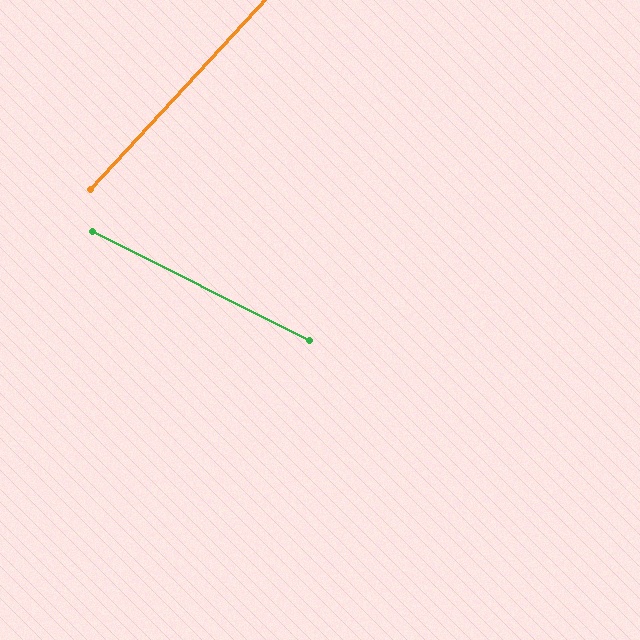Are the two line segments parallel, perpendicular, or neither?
Neither parallel nor perpendicular — they differ by about 74°.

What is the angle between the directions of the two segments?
Approximately 74 degrees.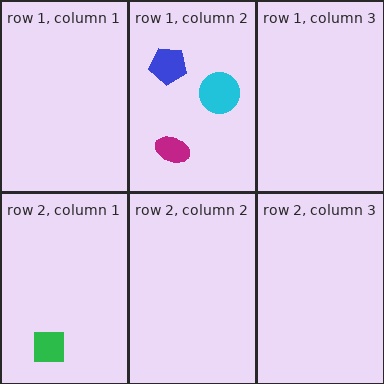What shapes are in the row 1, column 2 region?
The cyan circle, the magenta ellipse, the blue pentagon.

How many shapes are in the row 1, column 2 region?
3.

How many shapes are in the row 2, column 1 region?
1.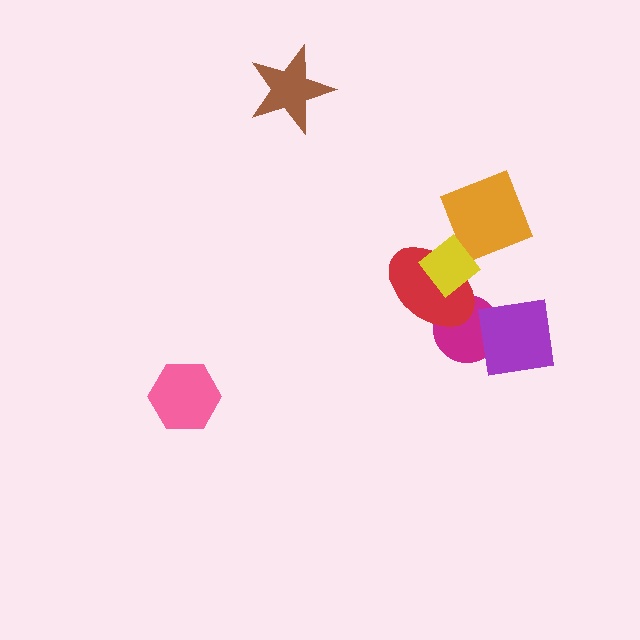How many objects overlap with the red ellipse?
2 objects overlap with the red ellipse.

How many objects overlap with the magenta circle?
2 objects overlap with the magenta circle.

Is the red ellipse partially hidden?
Yes, it is partially covered by another shape.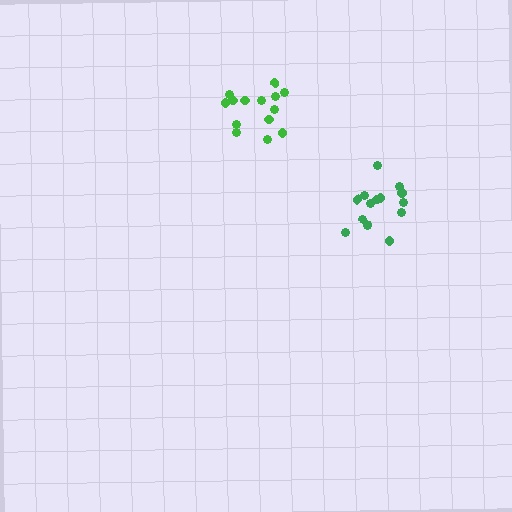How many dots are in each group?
Group 1: 15 dots, Group 2: 14 dots (29 total).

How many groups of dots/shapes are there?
There are 2 groups.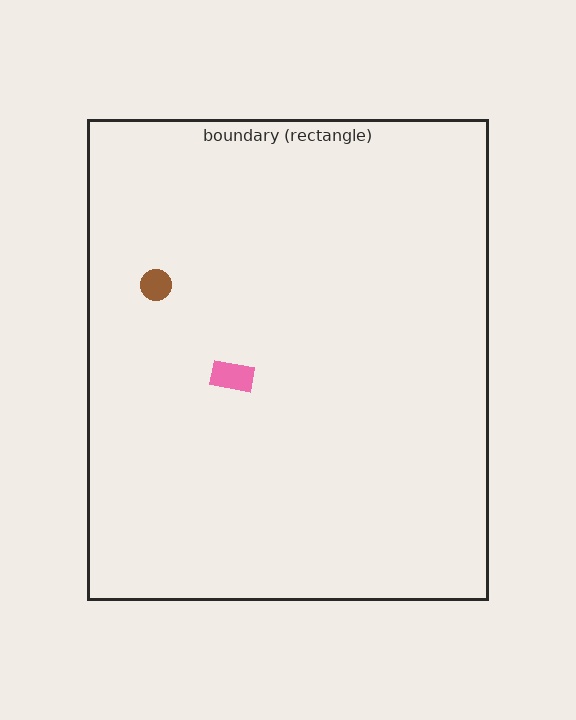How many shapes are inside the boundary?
2 inside, 0 outside.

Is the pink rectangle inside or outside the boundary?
Inside.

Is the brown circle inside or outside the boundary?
Inside.